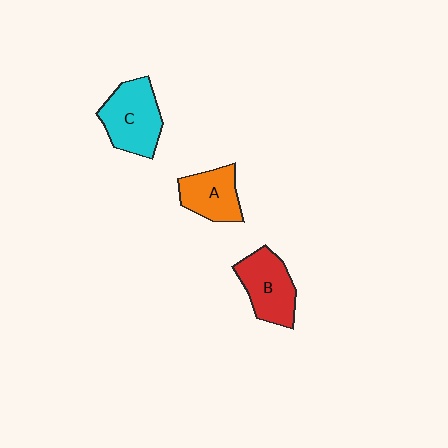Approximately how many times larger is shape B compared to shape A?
Approximately 1.2 times.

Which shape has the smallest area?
Shape A (orange).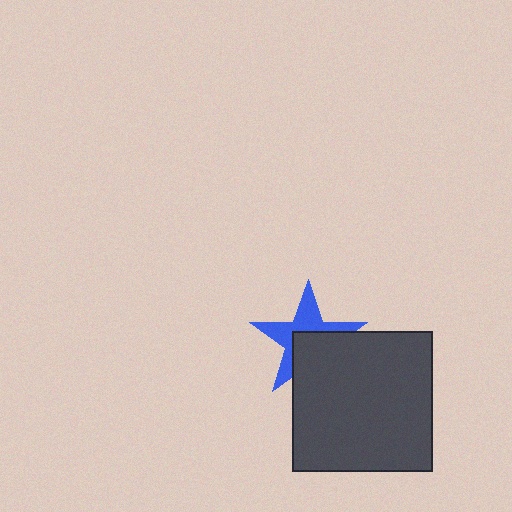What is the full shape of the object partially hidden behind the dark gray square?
The partially hidden object is a blue star.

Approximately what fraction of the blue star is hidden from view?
Roughly 46% of the blue star is hidden behind the dark gray square.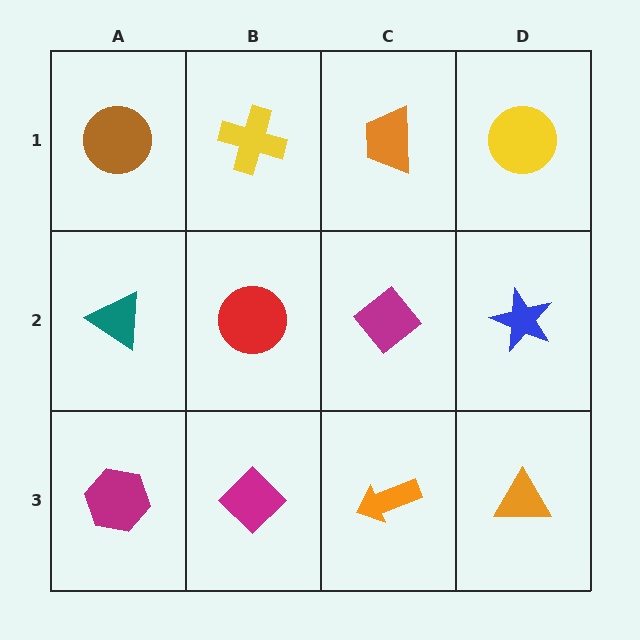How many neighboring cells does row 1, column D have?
2.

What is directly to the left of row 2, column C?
A red circle.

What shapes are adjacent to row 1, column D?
A blue star (row 2, column D), an orange trapezoid (row 1, column C).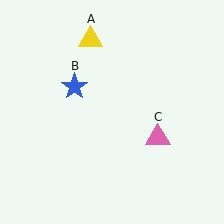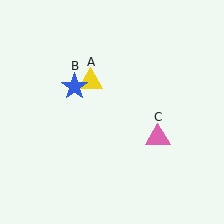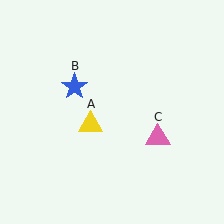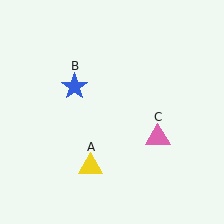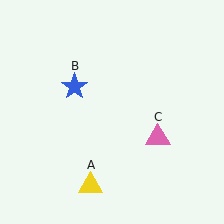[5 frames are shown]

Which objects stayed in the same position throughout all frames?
Blue star (object B) and pink triangle (object C) remained stationary.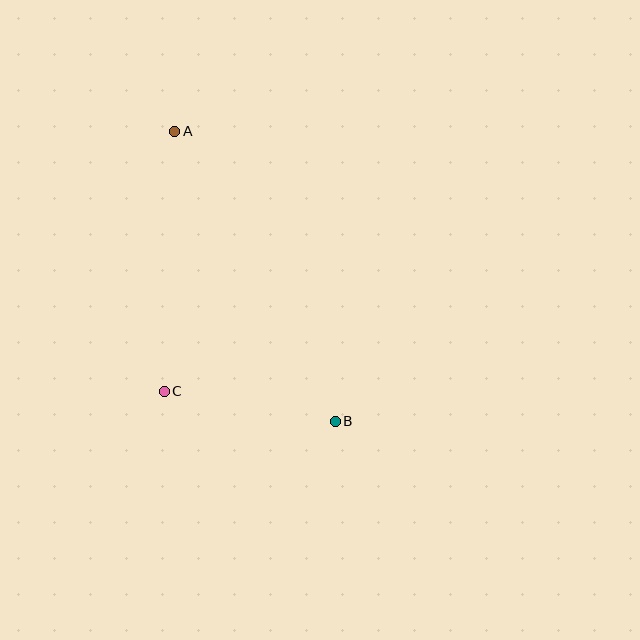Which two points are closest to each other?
Points B and C are closest to each other.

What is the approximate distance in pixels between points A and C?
The distance between A and C is approximately 260 pixels.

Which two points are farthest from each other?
Points A and B are farthest from each other.